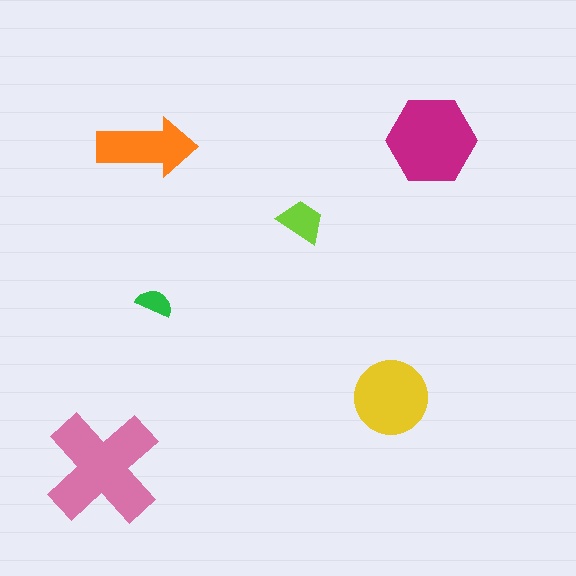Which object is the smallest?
The green semicircle.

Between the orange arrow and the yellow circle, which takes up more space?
The yellow circle.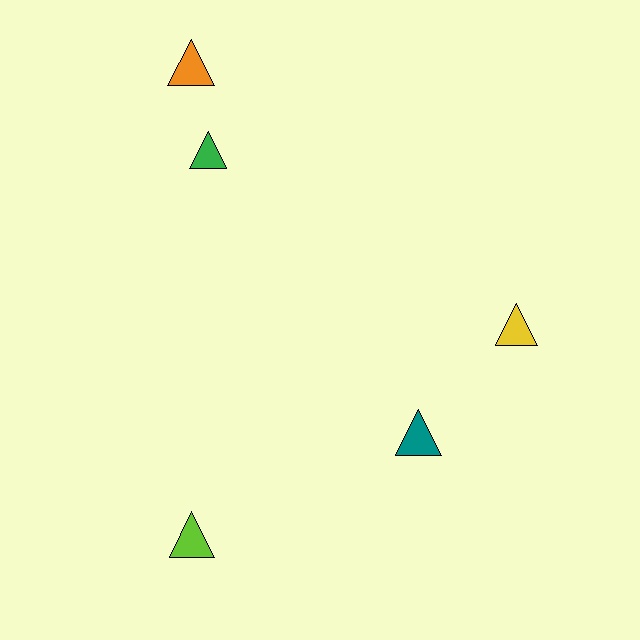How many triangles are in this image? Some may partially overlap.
There are 5 triangles.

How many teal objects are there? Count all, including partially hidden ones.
There is 1 teal object.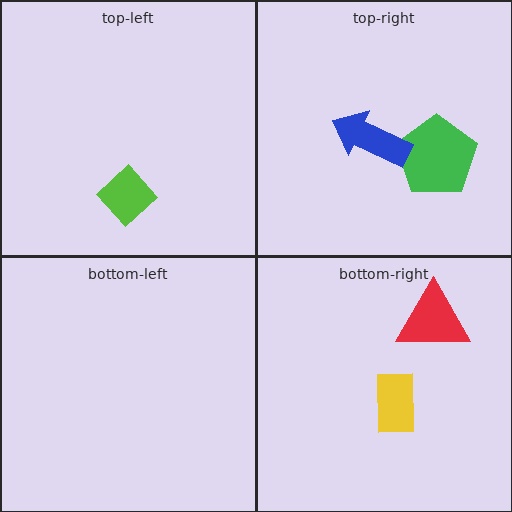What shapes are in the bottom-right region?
The yellow rectangle, the red triangle.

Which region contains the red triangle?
The bottom-right region.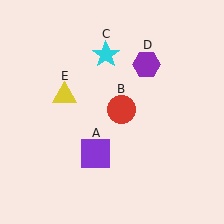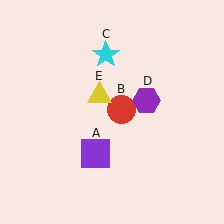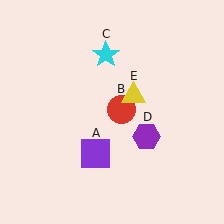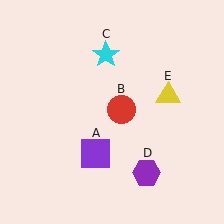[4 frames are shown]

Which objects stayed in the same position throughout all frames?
Purple square (object A) and red circle (object B) and cyan star (object C) remained stationary.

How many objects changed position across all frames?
2 objects changed position: purple hexagon (object D), yellow triangle (object E).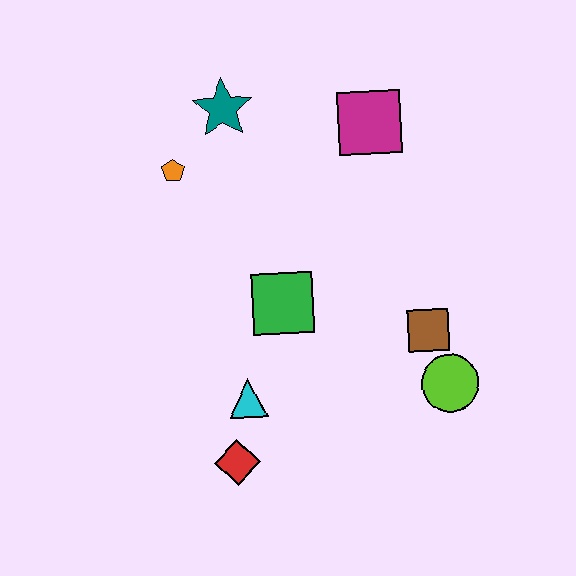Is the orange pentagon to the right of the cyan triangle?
No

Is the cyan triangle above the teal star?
No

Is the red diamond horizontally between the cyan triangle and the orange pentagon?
Yes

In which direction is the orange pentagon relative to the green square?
The orange pentagon is above the green square.